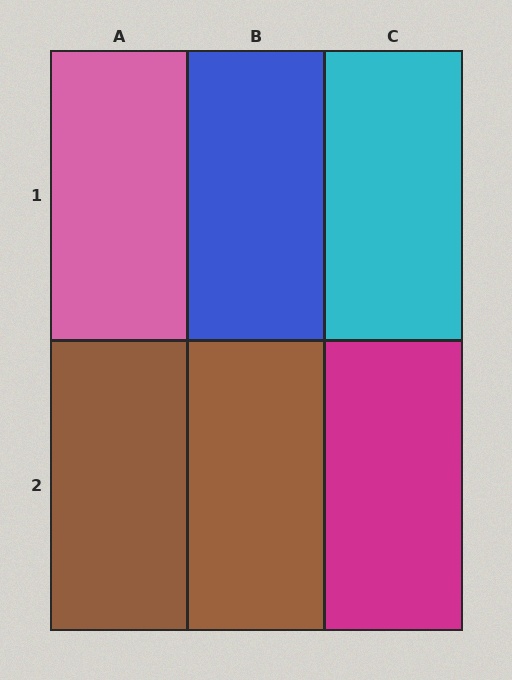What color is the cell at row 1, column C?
Cyan.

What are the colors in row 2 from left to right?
Brown, brown, magenta.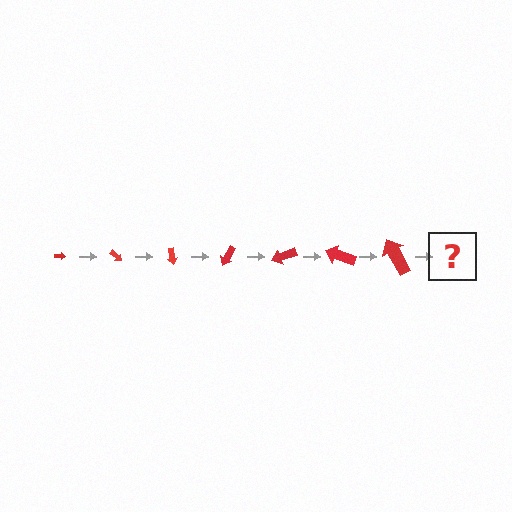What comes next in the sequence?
The next element should be an arrow, larger than the previous one and rotated 280 degrees from the start.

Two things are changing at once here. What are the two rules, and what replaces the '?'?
The two rules are that the arrow grows larger each step and it rotates 40 degrees each step. The '?' should be an arrow, larger than the previous one and rotated 280 degrees from the start.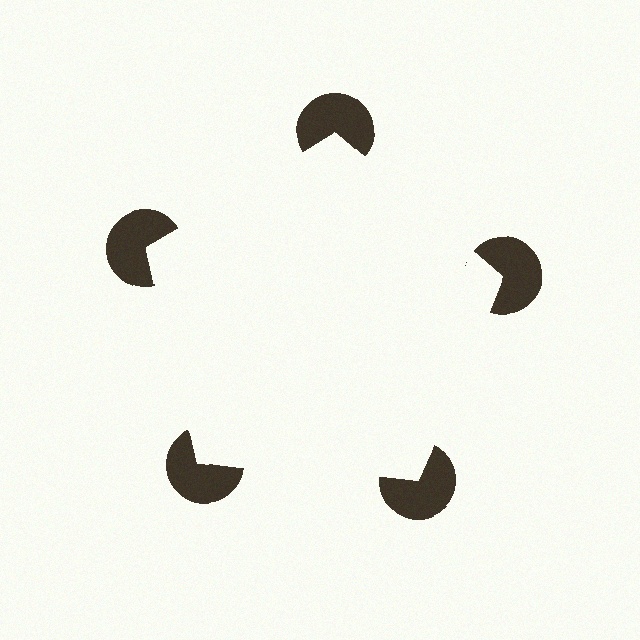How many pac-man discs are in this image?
There are 5 — one at each vertex of the illusory pentagon.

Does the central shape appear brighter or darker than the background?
It typically appears slightly brighter than the background, even though no actual brightness change is drawn.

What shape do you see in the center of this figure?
An illusory pentagon — its edges are inferred from the aligned wedge cuts in the pac-man discs, not physically drawn.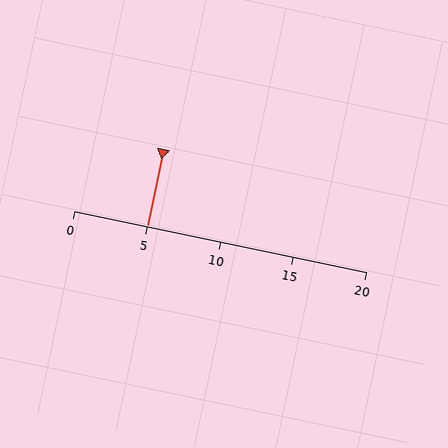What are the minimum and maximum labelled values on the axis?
The axis runs from 0 to 20.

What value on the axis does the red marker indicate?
The marker indicates approximately 5.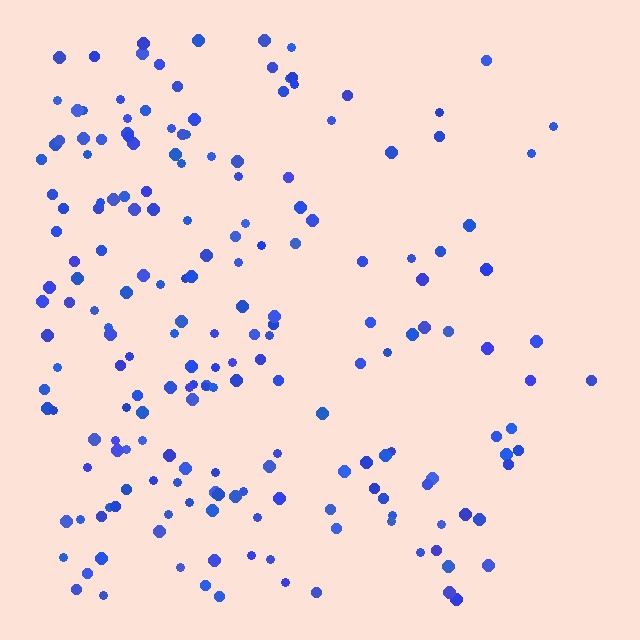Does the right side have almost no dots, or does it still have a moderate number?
Still a moderate number, just noticeably fewer than the left.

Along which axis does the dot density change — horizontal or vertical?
Horizontal.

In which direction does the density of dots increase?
From right to left, with the left side densest.